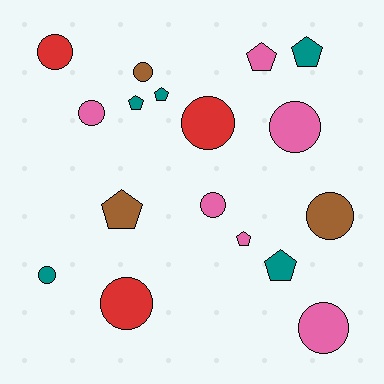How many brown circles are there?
There are 2 brown circles.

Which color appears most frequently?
Pink, with 6 objects.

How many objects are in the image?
There are 17 objects.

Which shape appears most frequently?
Circle, with 10 objects.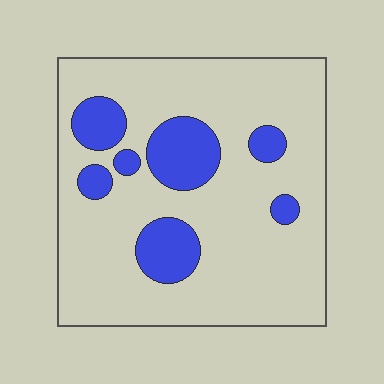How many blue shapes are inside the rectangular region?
7.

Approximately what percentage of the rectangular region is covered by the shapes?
Approximately 20%.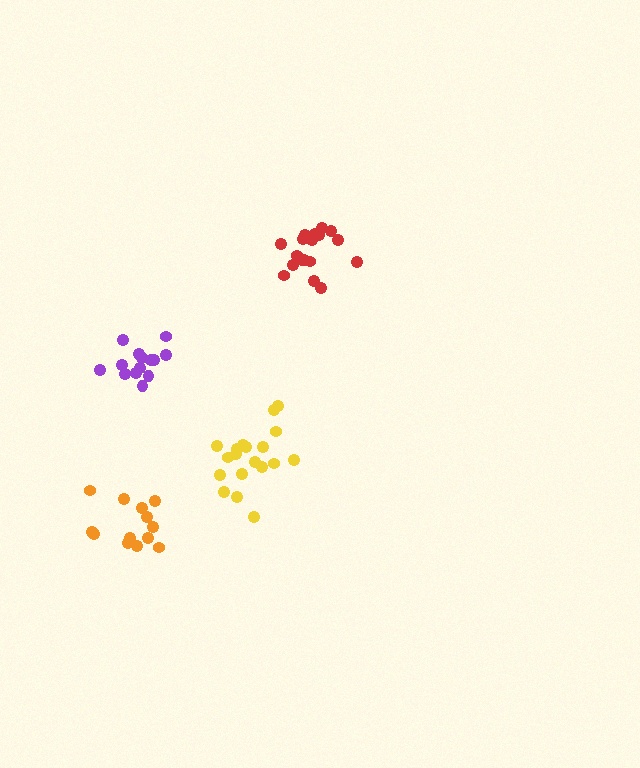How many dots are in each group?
Group 1: 19 dots, Group 2: 18 dots, Group 3: 14 dots, Group 4: 13 dots (64 total).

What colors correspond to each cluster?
The clusters are colored: yellow, red, purple, orange.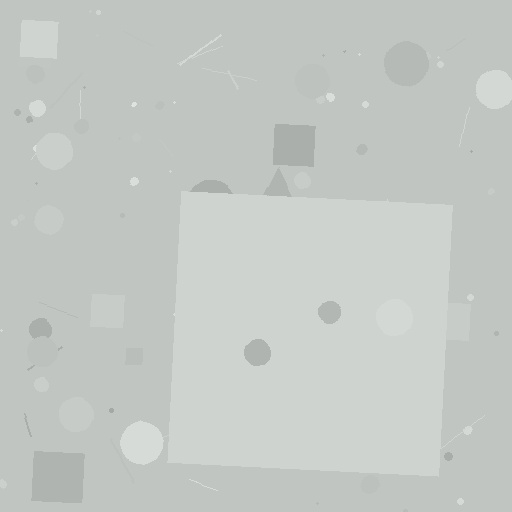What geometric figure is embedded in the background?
A square is embedded in the background.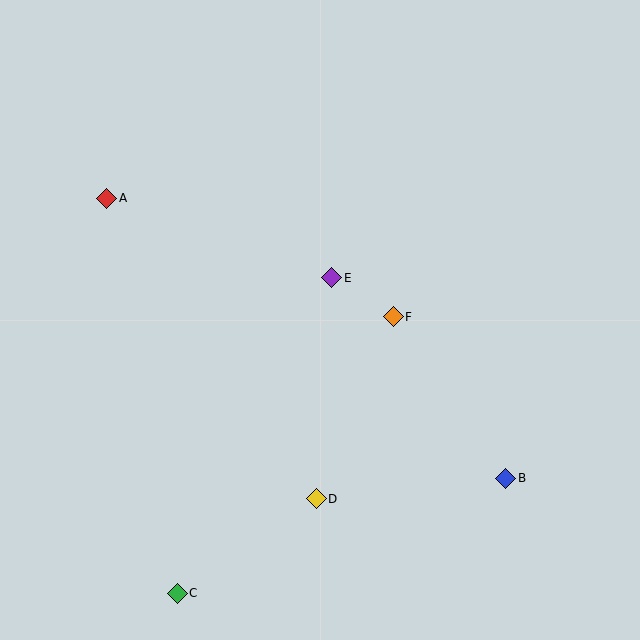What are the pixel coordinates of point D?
Point D is at (316, 499).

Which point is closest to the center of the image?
Point E at (332, 278) is closest to the center.